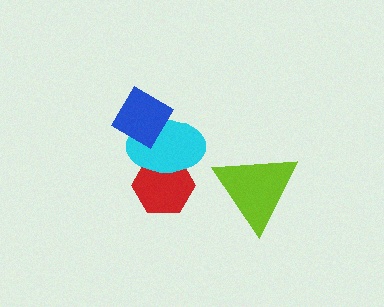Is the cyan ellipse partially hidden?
Yes, it is partially covered by another shape.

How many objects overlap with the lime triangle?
0 objects overlap with the lime triangle.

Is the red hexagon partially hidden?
Yes, it is partially covered by another shape.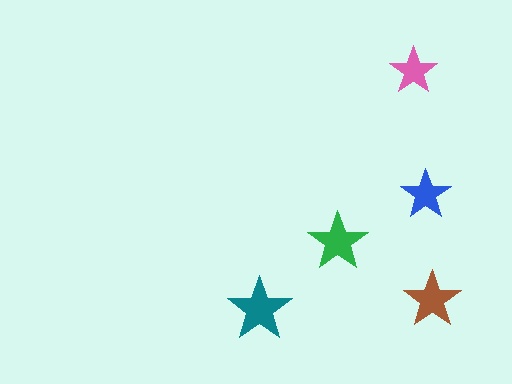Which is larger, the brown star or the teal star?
The teal one.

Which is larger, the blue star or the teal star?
The teal one.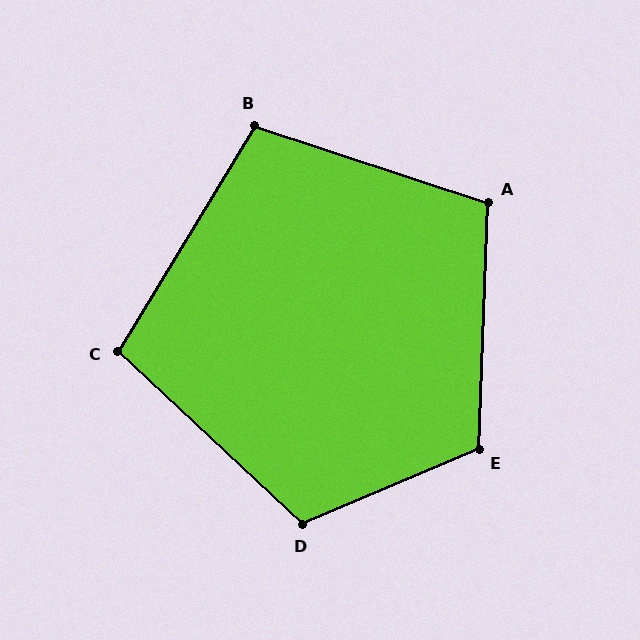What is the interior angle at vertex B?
Approximately 103 degrees (obtuse).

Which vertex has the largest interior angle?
E, at approximately 115 degrees.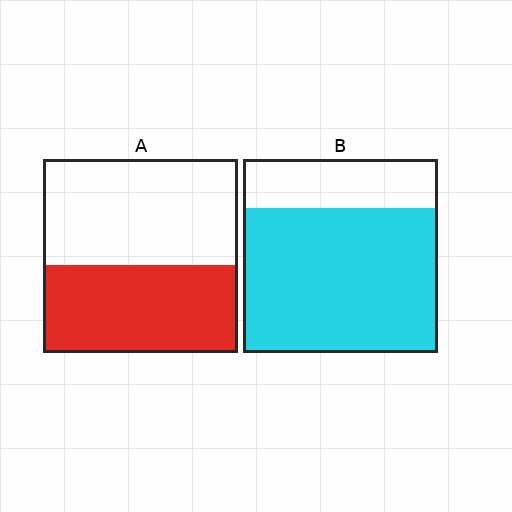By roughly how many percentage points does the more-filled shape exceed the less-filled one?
By roughly 30 percentage points (B over A).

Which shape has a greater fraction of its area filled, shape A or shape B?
Shape B.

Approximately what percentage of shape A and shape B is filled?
A is approximately 45% and B is approximately 75%.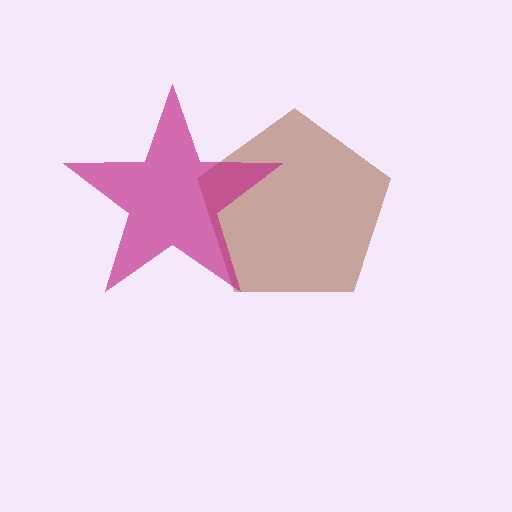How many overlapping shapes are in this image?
There are 2 overlapping shapes in the image.